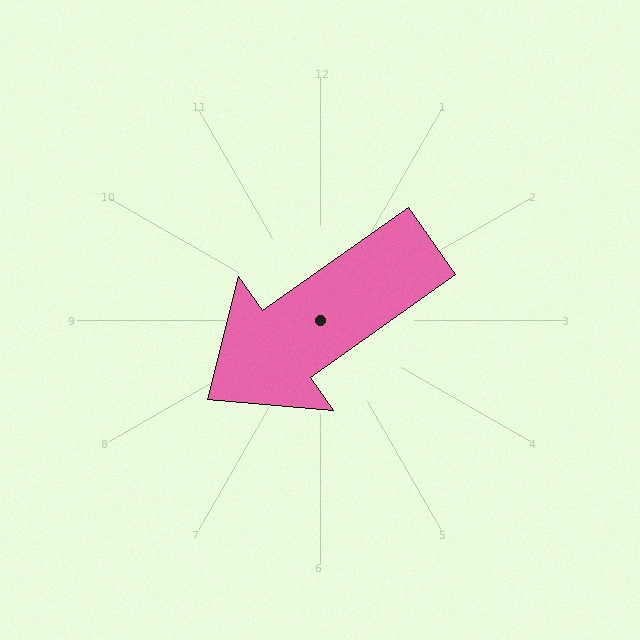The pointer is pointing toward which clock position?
Roughly 8 o'clock.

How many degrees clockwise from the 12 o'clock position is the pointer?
Approximately 235 degrees.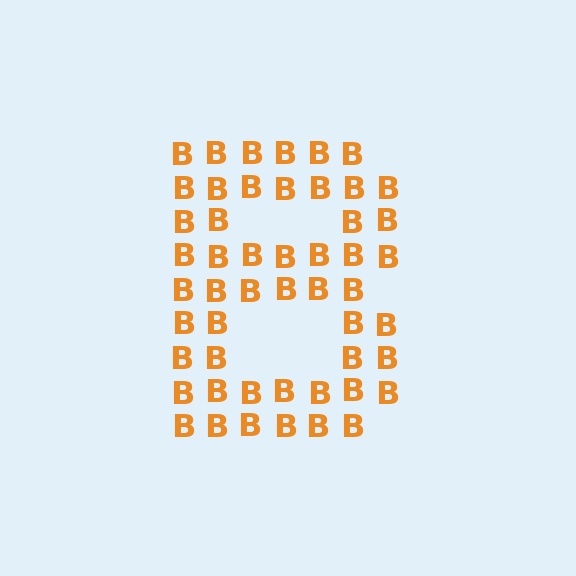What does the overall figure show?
The overall figure shows the letter B.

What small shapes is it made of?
It is made of small letter B's.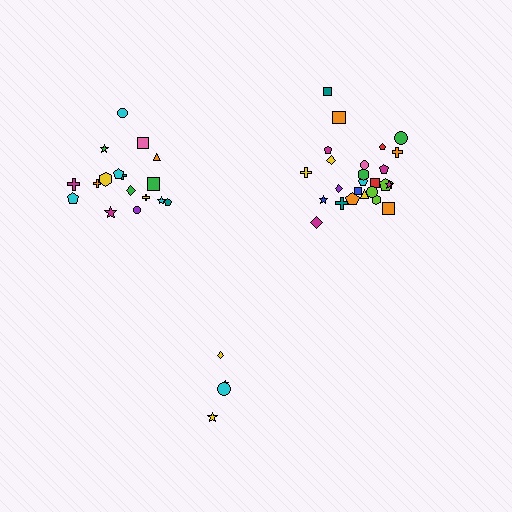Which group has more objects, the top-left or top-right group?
The top-right group.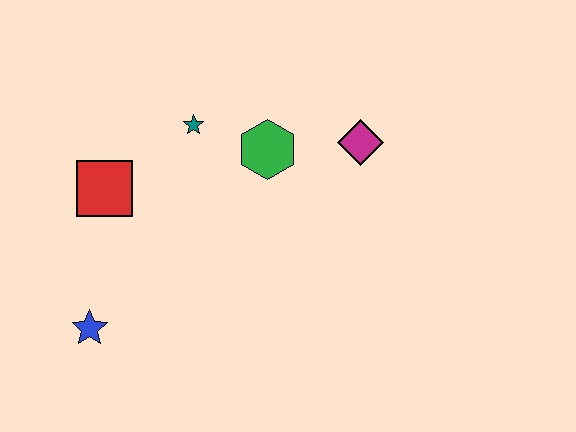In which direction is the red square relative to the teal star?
The red square is to the left of the teal star.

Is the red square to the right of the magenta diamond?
No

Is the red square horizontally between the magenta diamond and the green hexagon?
No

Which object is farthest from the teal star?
The blue star is farthest from the teal star.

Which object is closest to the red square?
The teal star is closest to the red square.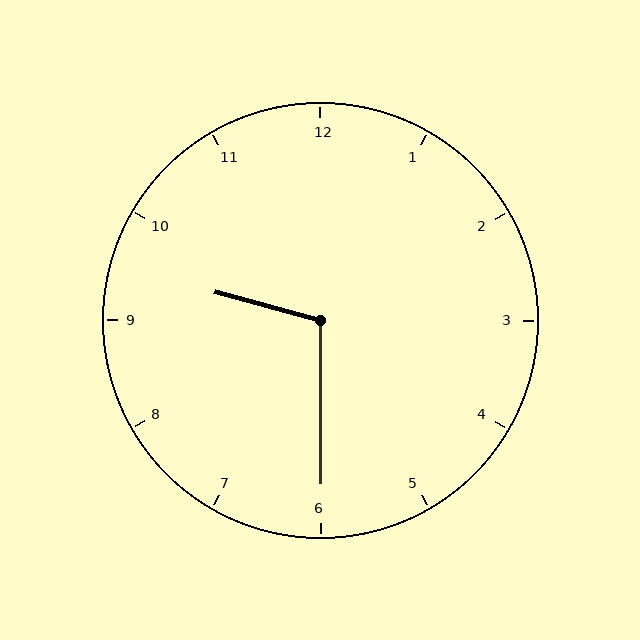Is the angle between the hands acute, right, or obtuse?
It is obtuse.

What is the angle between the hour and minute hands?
Approximately 105 degrees.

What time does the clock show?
9:30.